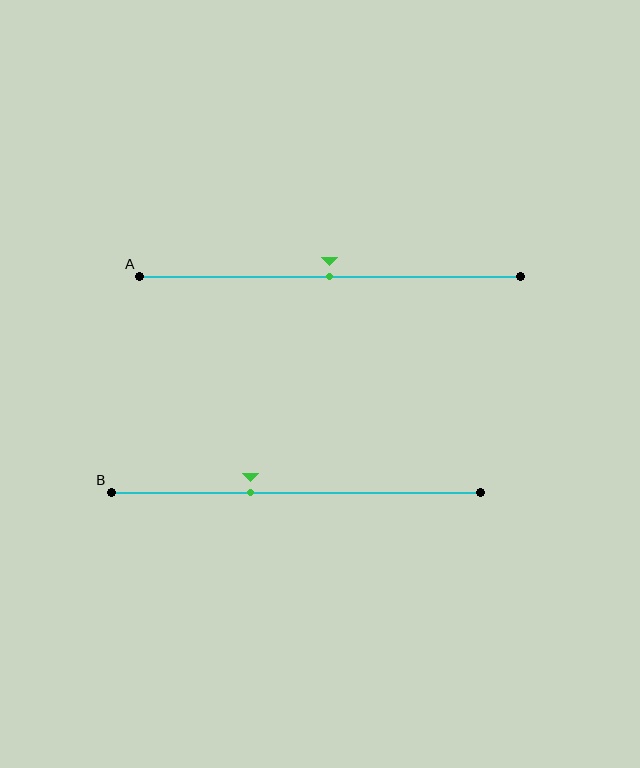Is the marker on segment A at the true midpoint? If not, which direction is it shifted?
Yes, the marker on segment A is at the true midpoint.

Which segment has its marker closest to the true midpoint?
Segment A has its marker closest to the true midpoint.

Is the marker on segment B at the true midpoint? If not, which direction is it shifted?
No, the marker on segment B is shifted to the left by about 12% of the segment length.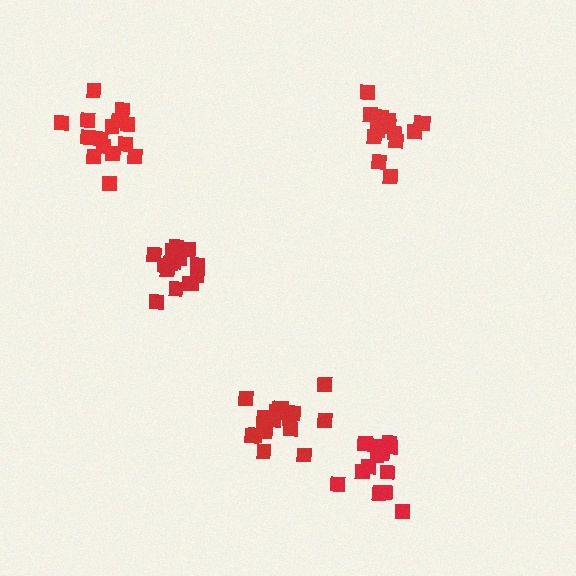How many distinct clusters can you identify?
There are 5 distinct clusters.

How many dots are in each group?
Group 1: 14 dots, Group 2: 15 dots, Group 3: 15 dots, Group 4: 17 dots, Group 5: 15 dots (76 total).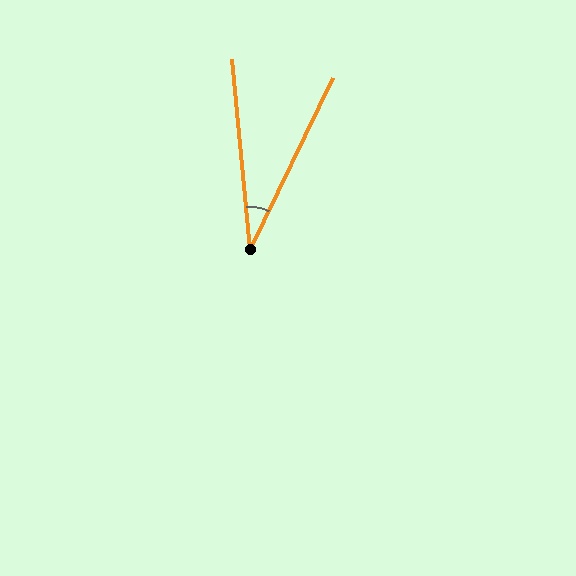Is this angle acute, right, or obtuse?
It is acute.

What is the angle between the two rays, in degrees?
Approximately 31 degrees.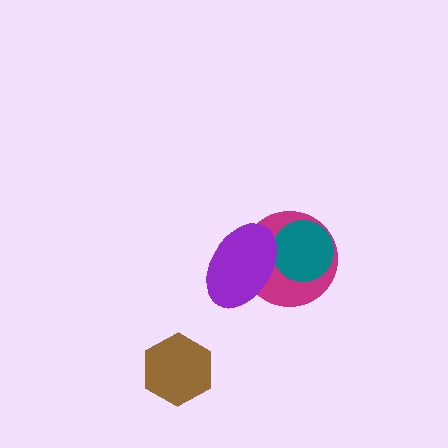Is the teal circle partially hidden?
Yes, it is partially covered by another shape.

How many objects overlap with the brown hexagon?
0 objects overlap with the brown hexagon.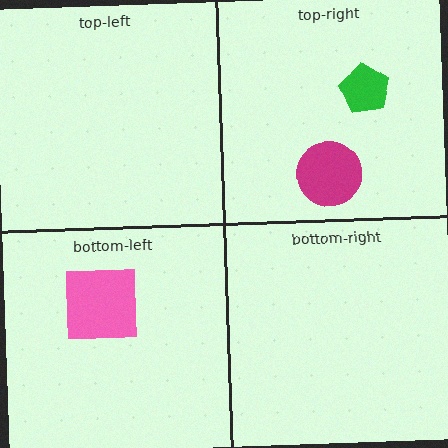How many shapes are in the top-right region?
2.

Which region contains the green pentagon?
The top-right region.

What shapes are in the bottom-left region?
The pink square.